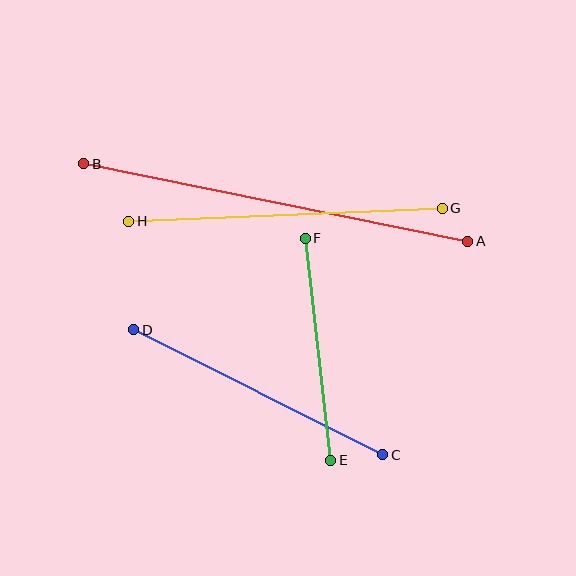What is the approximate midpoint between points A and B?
The midpoint is at approximately (276, 203) pixels.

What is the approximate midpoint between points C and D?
The midpoint is at approximately (258, 392) pixels.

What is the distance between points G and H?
The distance is approximately 314 pixels.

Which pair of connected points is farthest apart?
Points A and B are farthest apart.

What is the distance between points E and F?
The distance is approximately 224 pixels.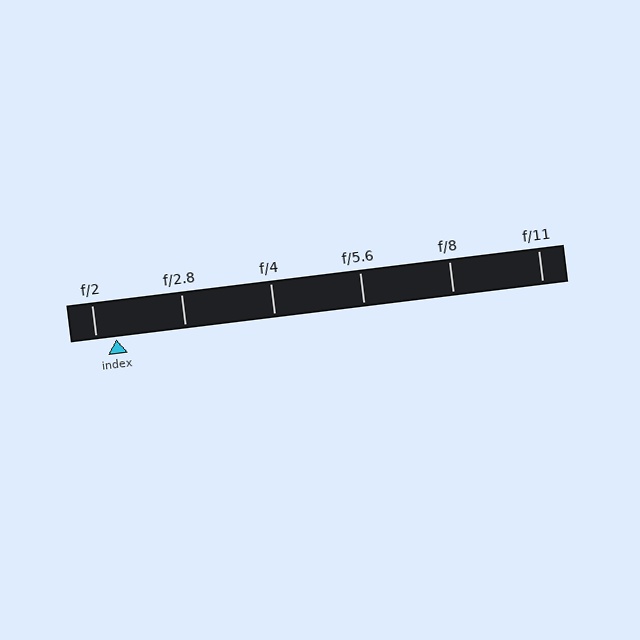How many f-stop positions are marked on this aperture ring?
There are 6 f-stop positions marked.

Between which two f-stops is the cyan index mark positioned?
The index mark is between f/2 and f/2.8.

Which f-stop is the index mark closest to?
The index mark is closest to f/2.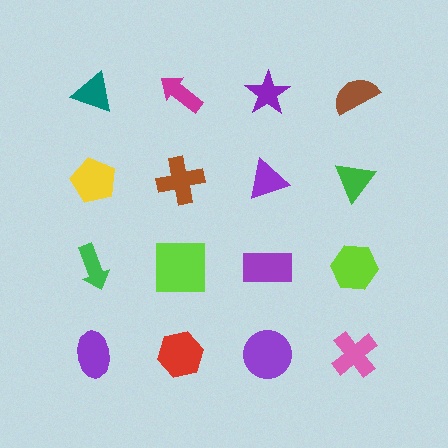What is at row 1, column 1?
A teal triangle.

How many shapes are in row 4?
4 shapes.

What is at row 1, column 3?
A purple star.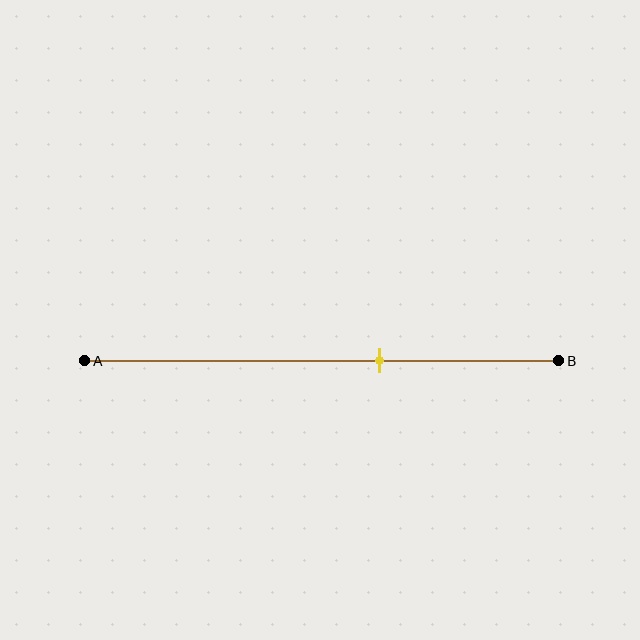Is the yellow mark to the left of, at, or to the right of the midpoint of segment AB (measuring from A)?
The yellow mark is to the right of the midpoint of segment AB.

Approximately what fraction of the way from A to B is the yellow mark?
The yellow mark is approximately 60% of the way from A to B.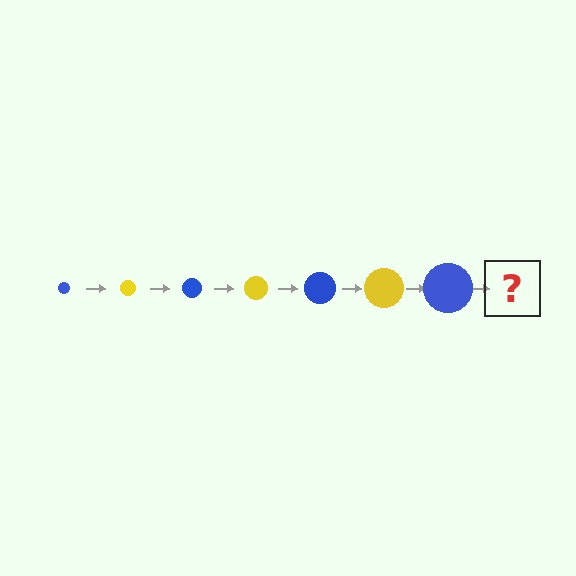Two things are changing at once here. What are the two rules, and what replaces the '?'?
The two rules are that the circle grows larger each step and the color cycles through blue and yellow. The '?' should be a yellow circle, larger than the previous one.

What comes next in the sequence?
The next element should be a yellow circle, larger than the previous one.